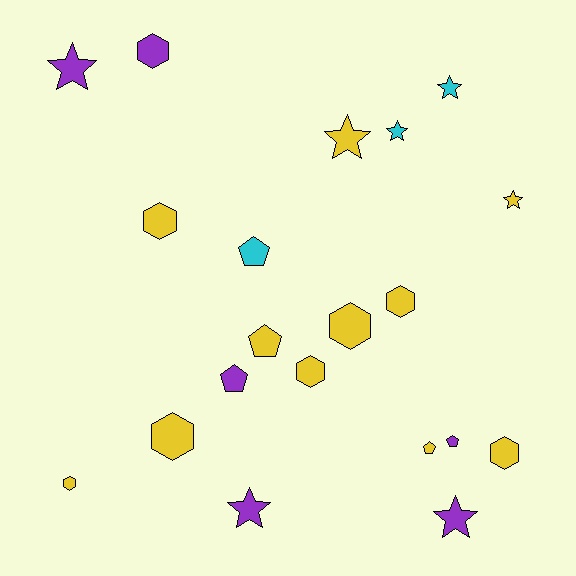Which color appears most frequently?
Yellow, with 11 objects.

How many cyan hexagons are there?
There are no cyan hexagons.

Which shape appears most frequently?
Hexagon, with 8 objects.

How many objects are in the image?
There are 20 objects.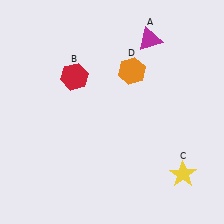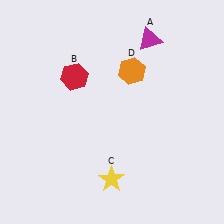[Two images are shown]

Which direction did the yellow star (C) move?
The yellow star (C) moved left.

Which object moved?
The yellow star (C) moved left.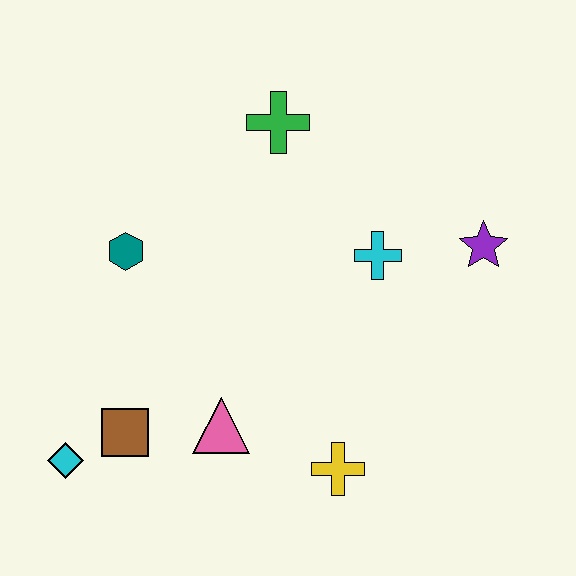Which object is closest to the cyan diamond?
The brown square is closest to the cyan diamond.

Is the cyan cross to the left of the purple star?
Yes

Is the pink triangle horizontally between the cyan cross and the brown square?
Yes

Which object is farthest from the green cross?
The cyan diamond is farthest from the green cross.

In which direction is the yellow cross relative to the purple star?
The yellow cross is below the purple star.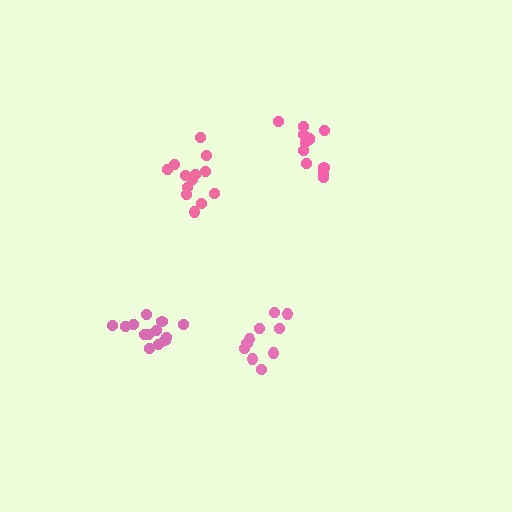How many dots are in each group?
Group 1: 13 dots, Group 2: 13 dots, Group 3: 12 dots, Group 4: 10 dots (48 total).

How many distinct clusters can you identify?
There are 4 distinct clusters.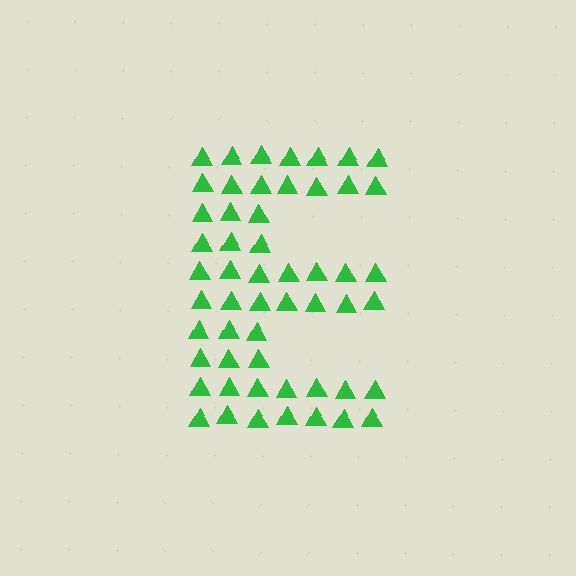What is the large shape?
The large shape is the letter E.